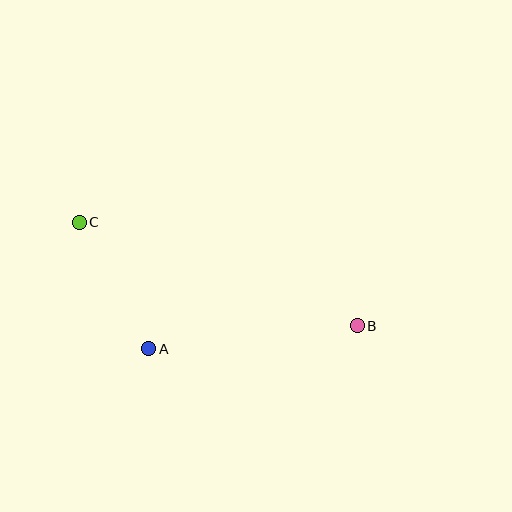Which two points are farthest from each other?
Points B and C are farthest from each other.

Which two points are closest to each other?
Points A and C are closest to each other.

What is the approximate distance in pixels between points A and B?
The distance between A and B is approximately 210 pixels.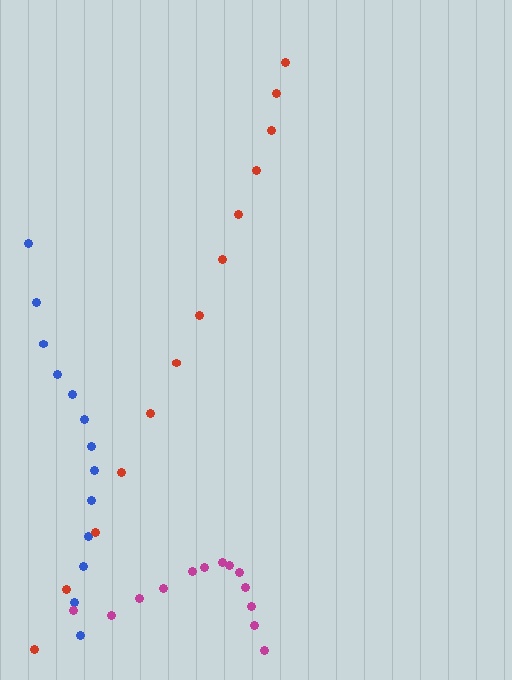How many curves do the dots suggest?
There are 3 distinct paths.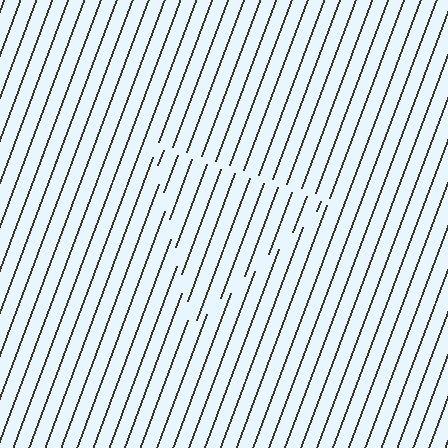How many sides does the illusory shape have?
3 sides — the line-ends trace a triangle.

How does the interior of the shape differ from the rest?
The interior of the shape contains the same grating, shifted by half a period — the contour is defined by the phase discontinuity where line-ends from the inner and outer gratings abut.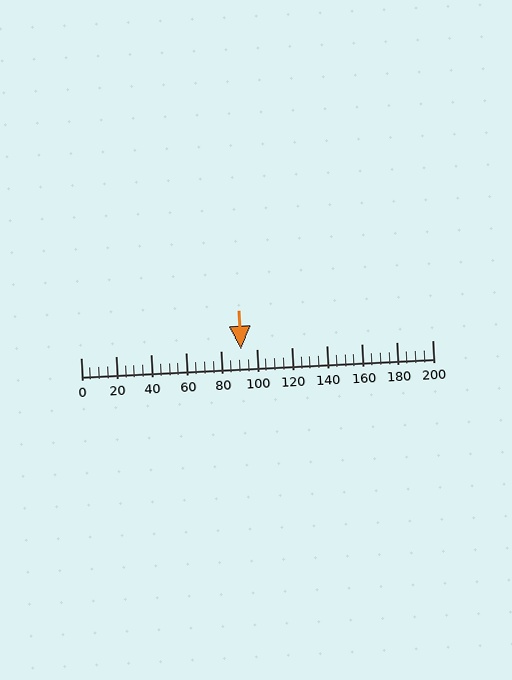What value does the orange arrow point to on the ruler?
The orange arrow points to approximately 91.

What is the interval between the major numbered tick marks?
The major tick marks are spaced 20 units apart.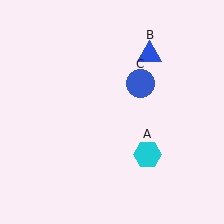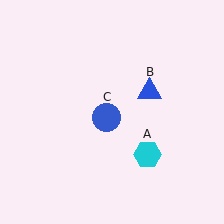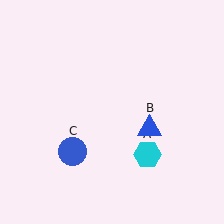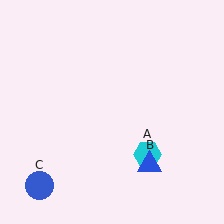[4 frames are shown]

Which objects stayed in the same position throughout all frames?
Cyan hexagon (object A) remained stationary.